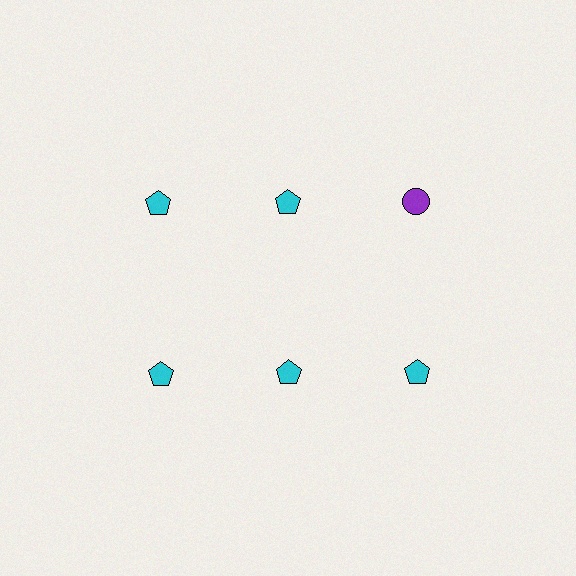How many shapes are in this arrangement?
There are 6 shapes arranged in a grid pattern.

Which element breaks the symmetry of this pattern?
The purple circle in the top row, center column breaks the symmetry. All other shapes are cyan pentagons.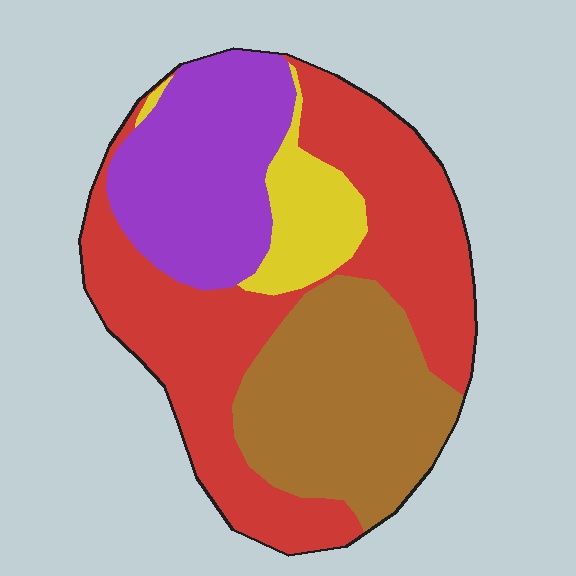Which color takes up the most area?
Red, at roughly 45%.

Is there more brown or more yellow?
Brown.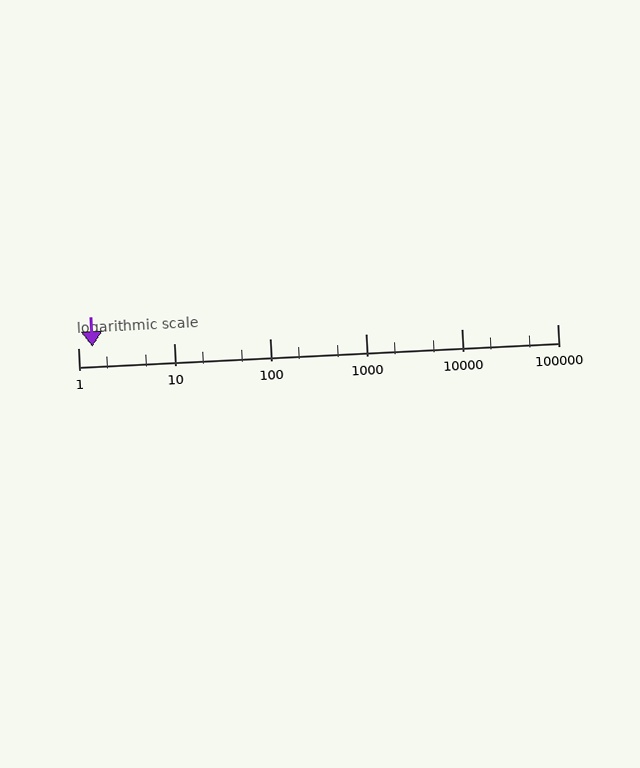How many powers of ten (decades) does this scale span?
The scale spans 5 decades, from 1 to 100000.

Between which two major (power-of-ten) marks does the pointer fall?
The pointer is between 1 and 10.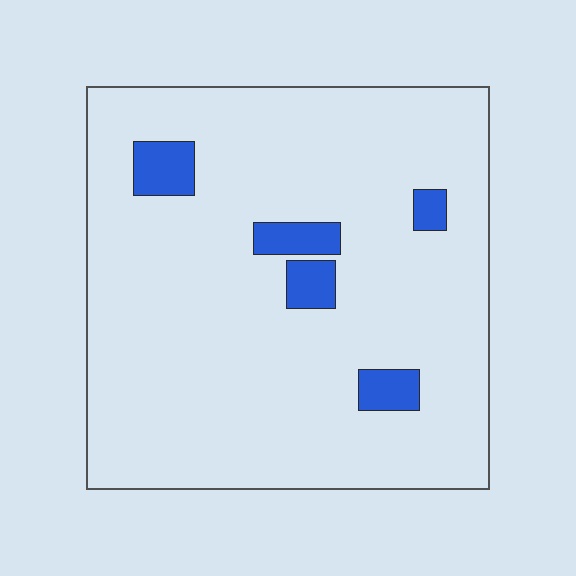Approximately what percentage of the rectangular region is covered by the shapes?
Approximately 10%.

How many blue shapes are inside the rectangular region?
5.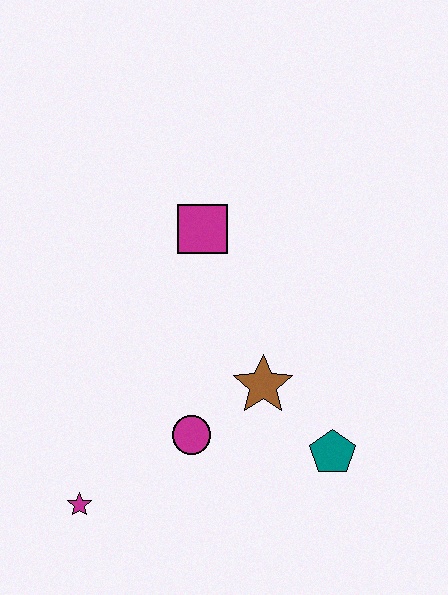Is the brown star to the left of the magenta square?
No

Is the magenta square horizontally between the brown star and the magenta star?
Yes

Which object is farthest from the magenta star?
The magenta square is farthest from the magenta star.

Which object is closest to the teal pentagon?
The brown star is closest to the teal pentagon.